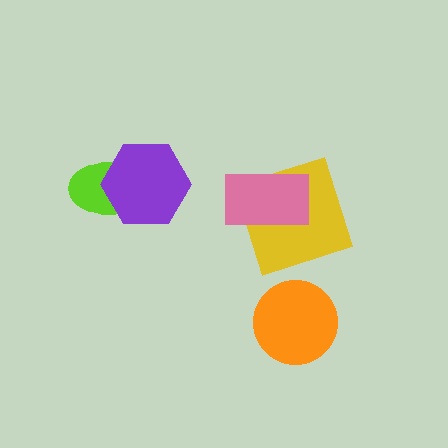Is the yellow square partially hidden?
Yes, it is partially covered by another shape.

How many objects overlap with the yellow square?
1 object overlaps with the yellow square.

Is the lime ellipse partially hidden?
Yes, it is partially covered by another shape.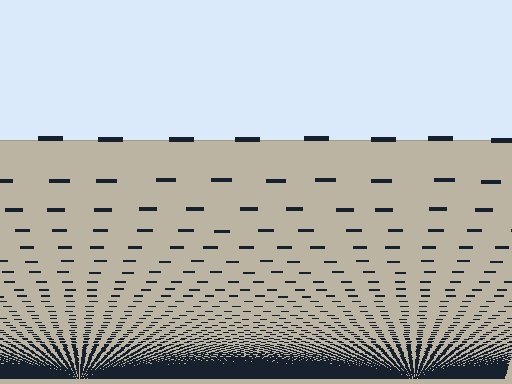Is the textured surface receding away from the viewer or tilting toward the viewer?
The surface appears to tilt toward the viewer. Texture elements get larger and sparser toward the top.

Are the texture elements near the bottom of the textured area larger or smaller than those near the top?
Smaller. The gradient is inverted — elements near the bottom are smaller and denser.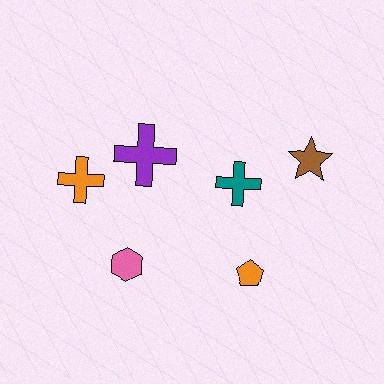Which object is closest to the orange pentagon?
The teal cross is closest to the orange pentagon.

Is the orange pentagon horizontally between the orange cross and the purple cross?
No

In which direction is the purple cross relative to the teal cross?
The purple cross is to the left of the teal cross.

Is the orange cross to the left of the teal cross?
Yes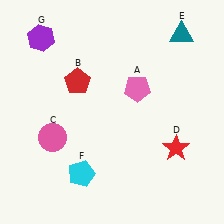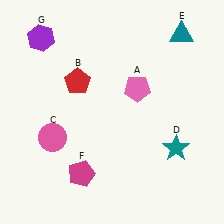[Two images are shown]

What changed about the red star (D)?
In Image 1, D is red. In Image 2, it changed to teal.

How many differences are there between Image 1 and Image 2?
There are 2 differences between the two images.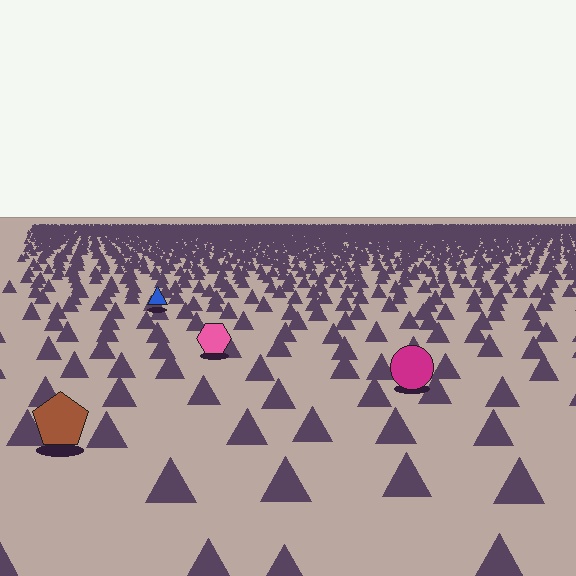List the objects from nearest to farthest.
From nearest to farthest: the brown pentagon, the magenta circle, the pink hexagon, the blue triangle.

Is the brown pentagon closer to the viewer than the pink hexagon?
Yes. The brown pentagon is closer — you can tell from the texture gradient: the ground texture is coarser near it.